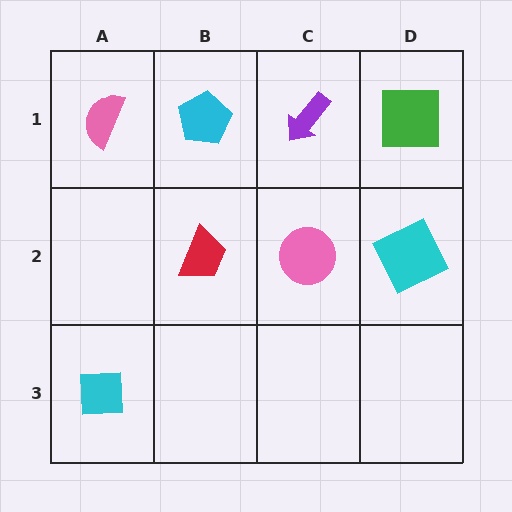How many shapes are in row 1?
4 shapes.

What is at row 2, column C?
A pink circle.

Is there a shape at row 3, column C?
No, that cell is empty.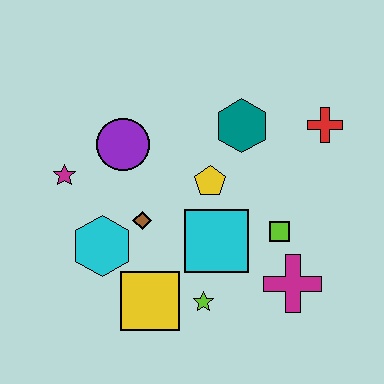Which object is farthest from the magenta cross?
The magenta star is farthest from the magenta cross.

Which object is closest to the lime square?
The magenta cross is closest to the lime square.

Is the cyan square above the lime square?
No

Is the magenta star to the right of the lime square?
No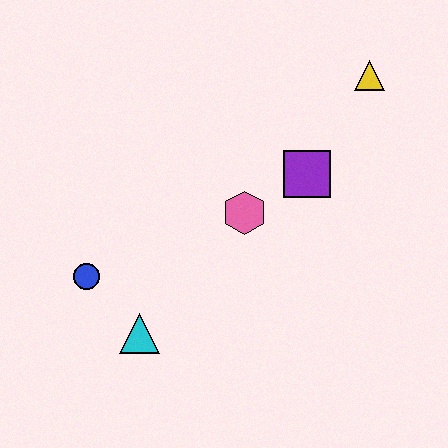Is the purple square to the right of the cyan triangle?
Yes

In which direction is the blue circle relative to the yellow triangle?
The blue circle is to the left of the yellow triangle.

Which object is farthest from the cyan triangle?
The yellow triangle is farthest from the cyan triangle.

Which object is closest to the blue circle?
The cyan triangle is closest to the blue circle.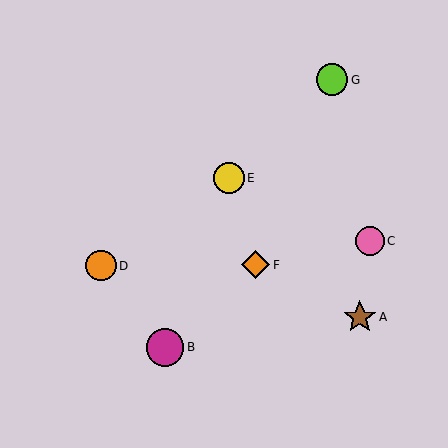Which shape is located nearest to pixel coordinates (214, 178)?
The yellow circle (labeled E) at (229, 178) is nearest to that location.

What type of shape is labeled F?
Shape F is an orange diamond.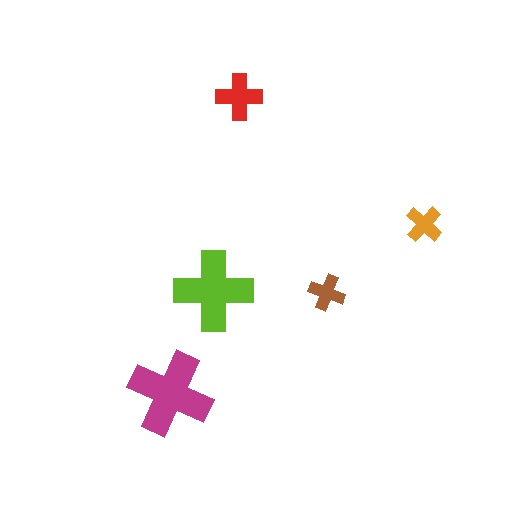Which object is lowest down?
The magenta cross is bottommost.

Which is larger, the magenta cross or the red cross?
The magenta one.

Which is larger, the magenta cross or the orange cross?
The magenta one.